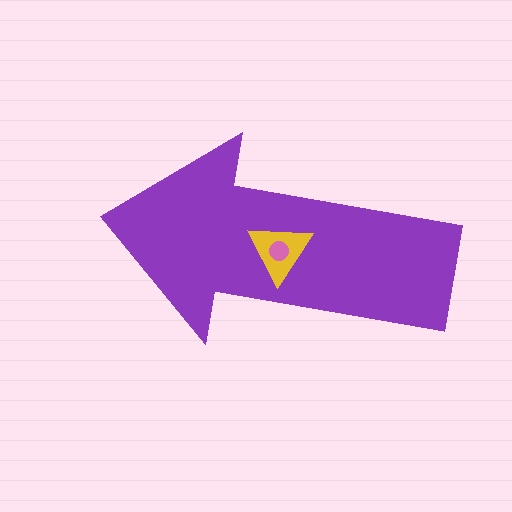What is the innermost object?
The pink circle.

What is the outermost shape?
The purple arrow.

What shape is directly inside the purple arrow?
The yellow triangle.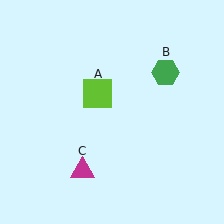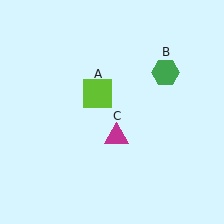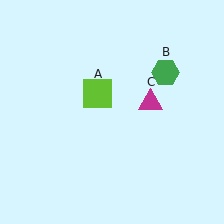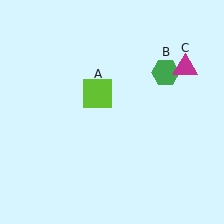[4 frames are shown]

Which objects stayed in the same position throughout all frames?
Lime square (object A) and green hexagon (object B) remained stationary.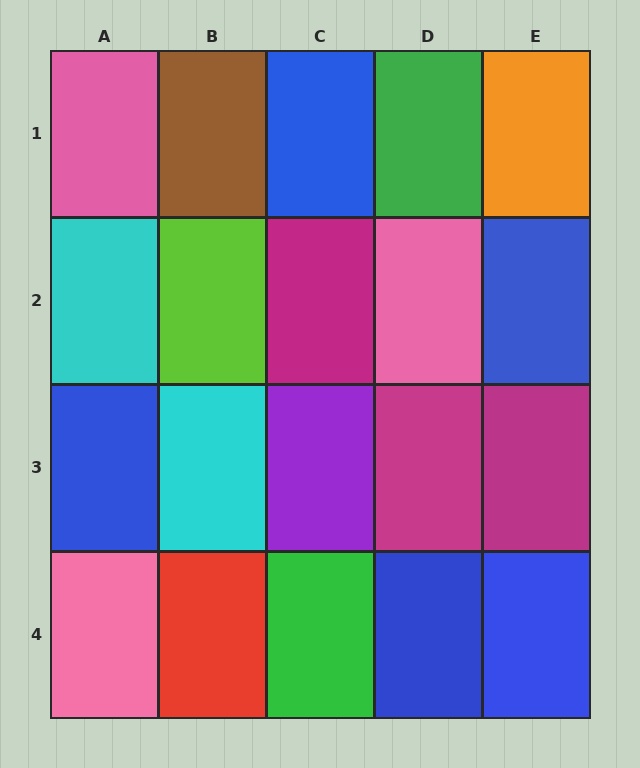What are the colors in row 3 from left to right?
Blue, cyan, purple, magenta, magenta.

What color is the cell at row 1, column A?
Pink.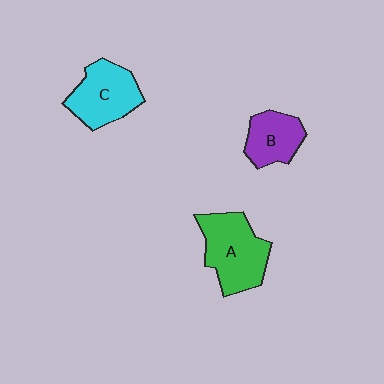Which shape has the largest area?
Shape A (green).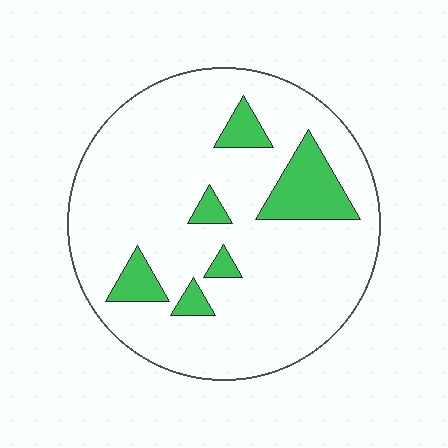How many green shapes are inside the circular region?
6.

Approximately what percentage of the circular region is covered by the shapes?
Approximately 15%.